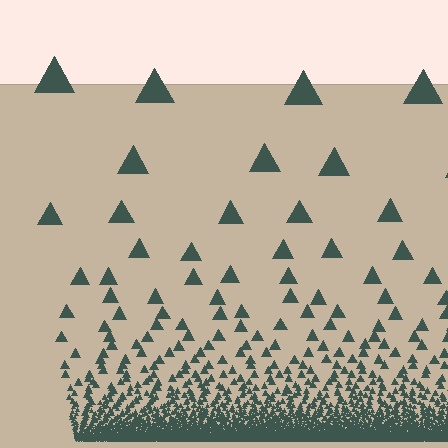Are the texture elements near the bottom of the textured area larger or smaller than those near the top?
Smaller. The gradient is inverted — elements near the bottom are smaller and denser.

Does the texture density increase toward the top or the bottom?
Density increases toward the bottom.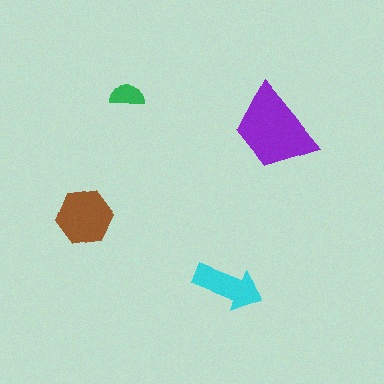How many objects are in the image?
There are 4 objects in the image.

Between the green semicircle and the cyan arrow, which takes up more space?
The cyan arrow.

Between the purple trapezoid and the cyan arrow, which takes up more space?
The purple trapezoid.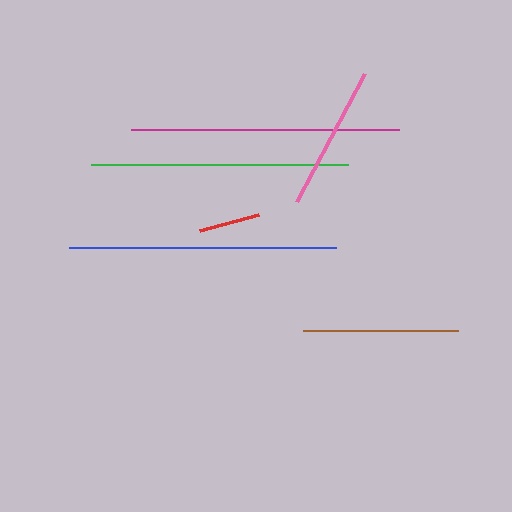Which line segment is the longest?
The blue line is the longest at approximately 268 pixels.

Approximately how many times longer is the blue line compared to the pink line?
The blue line is approximately 1.9 times the length of the pink line.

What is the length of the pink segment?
The pink segment is approximately 144 pixels long.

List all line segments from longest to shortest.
From longest to shortest: blue, magenta, green, brown, pink, red.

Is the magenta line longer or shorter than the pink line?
The magenta line is longer than the pink line.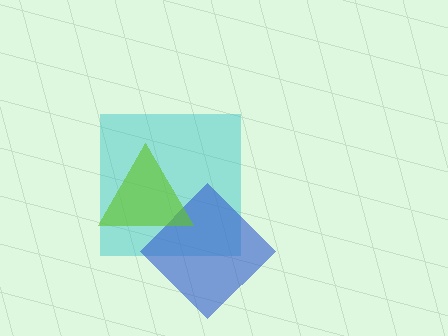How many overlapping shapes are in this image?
There are 3 overlapping shapes in the image.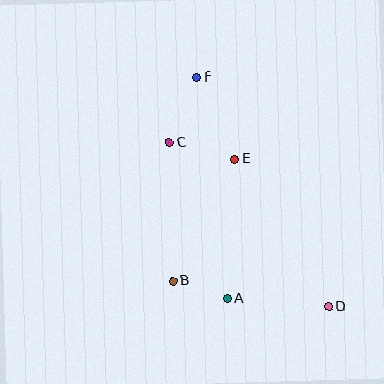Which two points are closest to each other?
Points A and B are closest to each other.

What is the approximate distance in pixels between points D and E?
The distance between D and E is approximately 175 pixels.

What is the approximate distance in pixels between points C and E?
The distance between C and E is approximately 68 pixels.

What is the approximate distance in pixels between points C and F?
The distance between C and F is approximately 71 pixels.